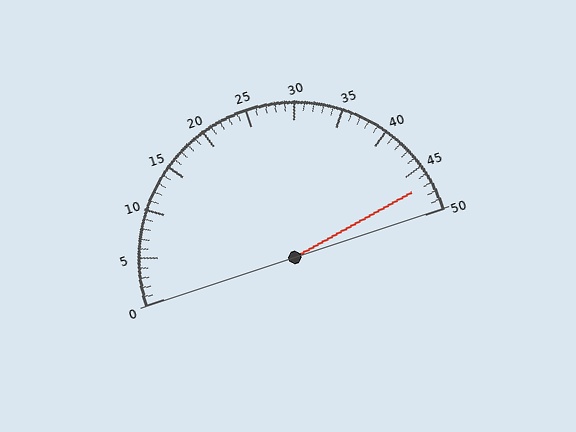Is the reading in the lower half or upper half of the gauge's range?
The reading is in the upper half of the range (0 to 50).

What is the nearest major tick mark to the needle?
The nearest major tick mark is 45.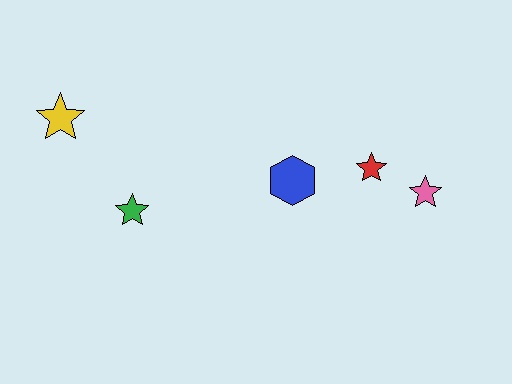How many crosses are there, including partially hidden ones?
There are no crosses.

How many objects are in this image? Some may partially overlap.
There are 5 objects.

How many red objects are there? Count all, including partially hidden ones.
There is 1 red object.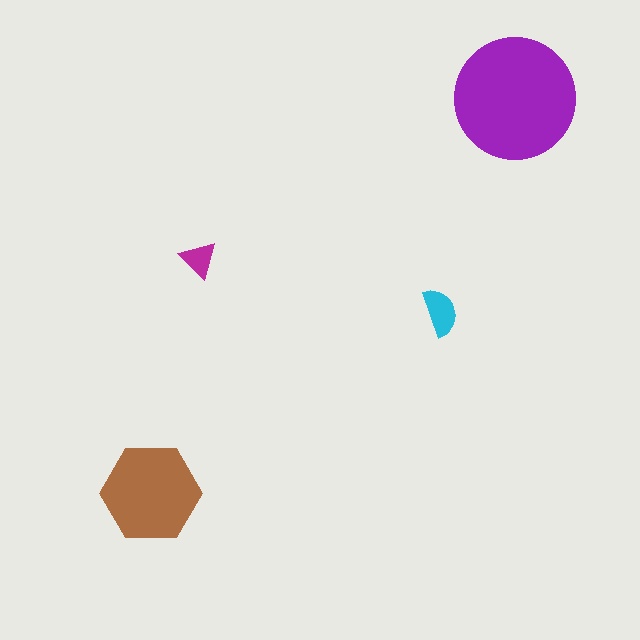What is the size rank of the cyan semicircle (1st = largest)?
3rd.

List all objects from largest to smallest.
The purple circle, the brown hexagon, the cyan semicircle, the magenta triangle.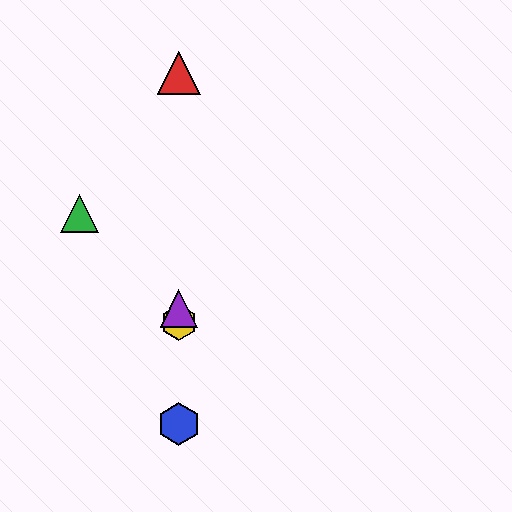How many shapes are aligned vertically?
4 shapes (the red triangle, the blue hexagon, the yellow hexagon, the purple triangle) are aligned vertically.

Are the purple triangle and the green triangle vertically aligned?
No, the purple triangle is at x≈179 and the green triangle is at x≈79.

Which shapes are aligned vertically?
The red triangle, the blue hexagon, the yellow hexagon, the purple triangle are aligned vertically.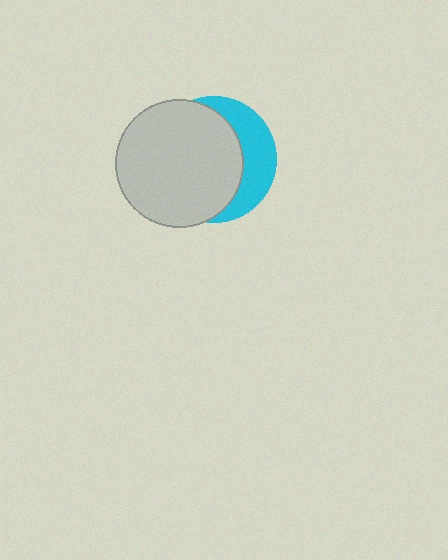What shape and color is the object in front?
The object in front is a light gray circle.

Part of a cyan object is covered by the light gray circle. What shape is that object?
It is a circle.